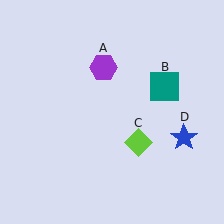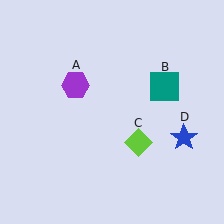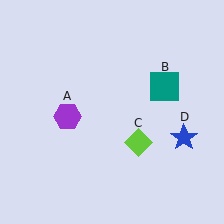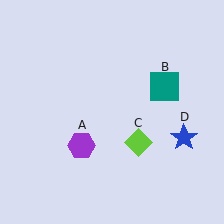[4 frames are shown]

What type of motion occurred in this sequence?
The purple hexagon (object A) rotated counterclockwise around the center of the scene.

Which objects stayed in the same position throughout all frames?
Teal square (object B) and lime diamond (object C) and blue star (object D) remained stationary.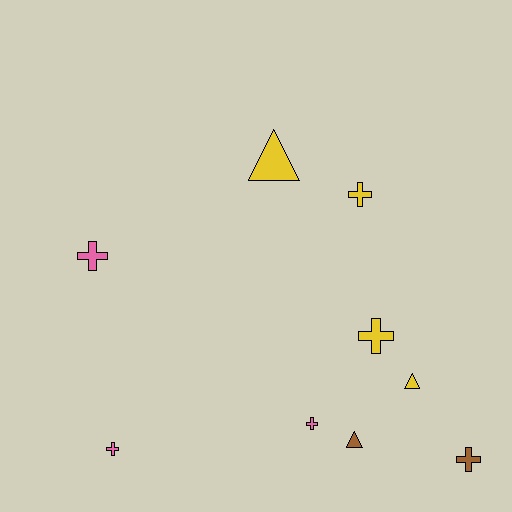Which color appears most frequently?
Yellow, with 4 objects.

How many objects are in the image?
There are 9 objects.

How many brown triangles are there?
There is 1 brown triangle.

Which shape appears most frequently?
Cross, with 6 objects.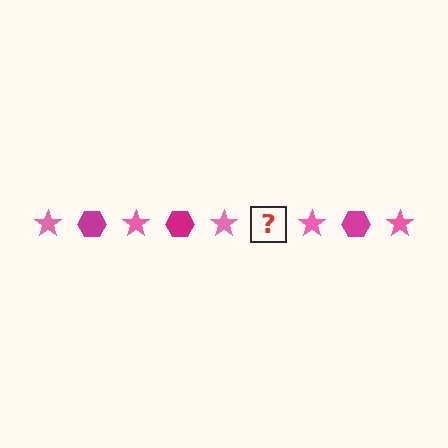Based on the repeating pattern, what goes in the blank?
The blank should be a magenta hexagon.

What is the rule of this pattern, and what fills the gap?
The rule is that the pattern alternates between pink star and magenta hexagon. The gap should be filled with a magenta hexagon.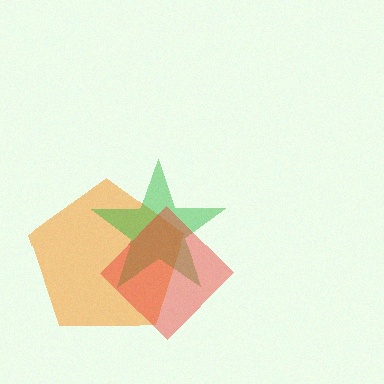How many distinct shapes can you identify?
There are 3 distinct shapes: an orange pentagon, a green star, a red diamond.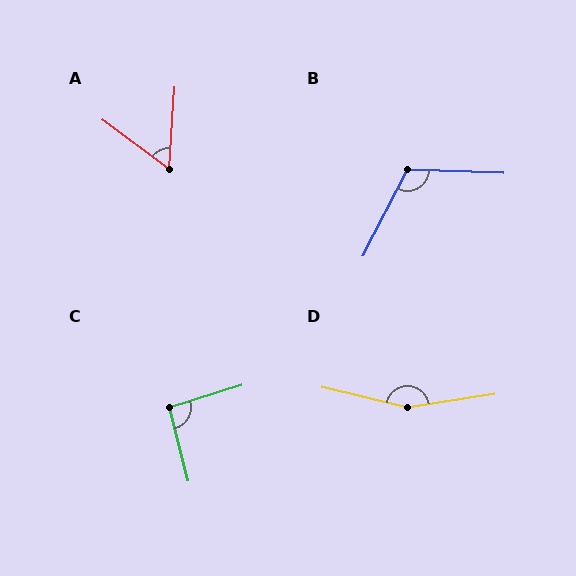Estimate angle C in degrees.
Approximately 93 degrees.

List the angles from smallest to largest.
A (57°), C (93°), B (115°), D (158°).